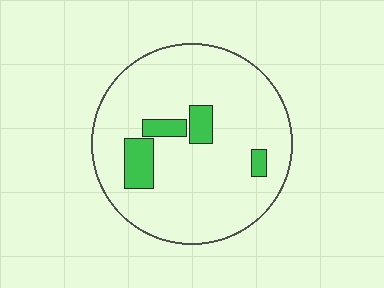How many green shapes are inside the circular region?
4.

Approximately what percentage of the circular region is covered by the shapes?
Approximately 10%.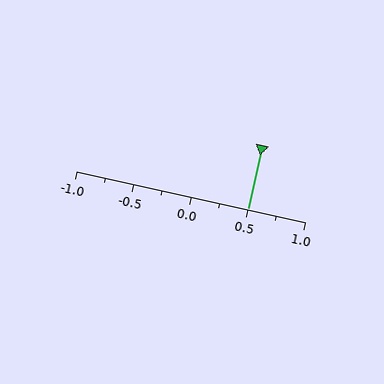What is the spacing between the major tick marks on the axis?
The major ticks are spaced 0.5 apart.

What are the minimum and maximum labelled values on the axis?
The axis runs from -1.0 to 1.0.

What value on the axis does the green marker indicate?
The marker indicates approximately 0.5.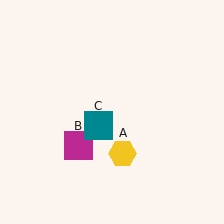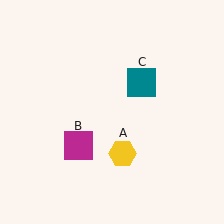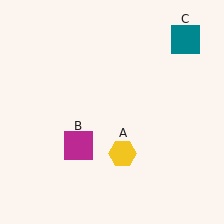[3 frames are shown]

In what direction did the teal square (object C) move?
The teal square (object C) moved up and to the right.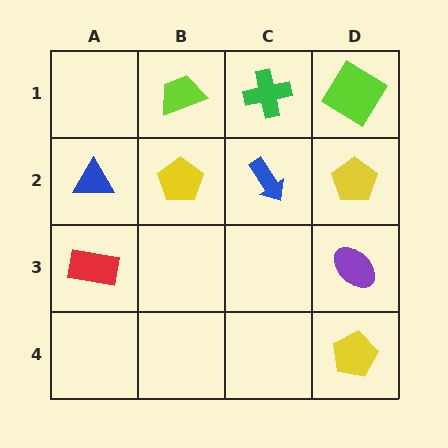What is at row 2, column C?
A blue arrow.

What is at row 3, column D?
A purple ellipse.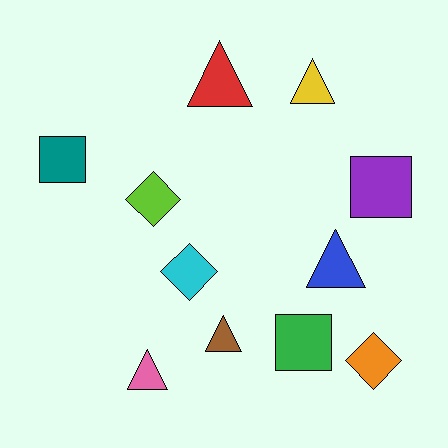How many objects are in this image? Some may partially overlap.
There are 11 objects.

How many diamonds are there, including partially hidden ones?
There are 3 diamonds.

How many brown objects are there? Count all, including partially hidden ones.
There is 1 brown object.